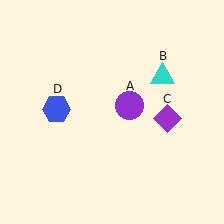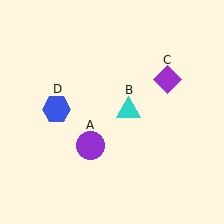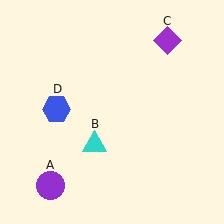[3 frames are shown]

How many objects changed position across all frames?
3 objects changed position: purple circle (object A), cyan triangle (object B), purple diamond (object C).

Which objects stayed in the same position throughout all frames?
Blue hexagon (object D) remained stationary.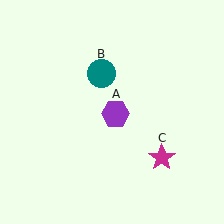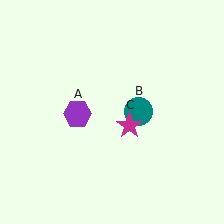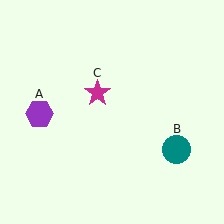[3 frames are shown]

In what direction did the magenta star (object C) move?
The magenta star (object C) moved up and to the left.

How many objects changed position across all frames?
3 objects changed position: purple hexagon (object A), teal circle (object B), magenta star (object C).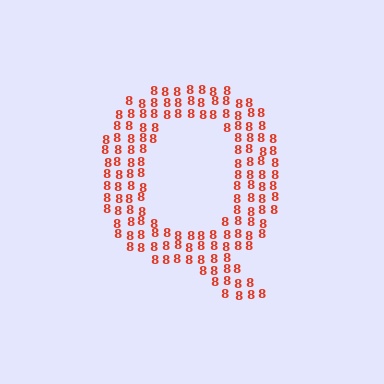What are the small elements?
The small elements are digit 8's.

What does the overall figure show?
The overall figure shows the letter Q.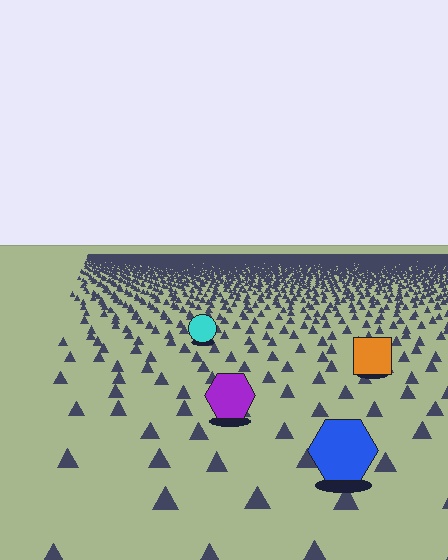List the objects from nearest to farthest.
From nearest to farthest: the blue hexagon, the purple hexagon, the orange square, the cyan circle.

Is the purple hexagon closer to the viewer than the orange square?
Yes. The purple hexagon is closer — you can tell from the texture gradient: the ground texture is coarser near it.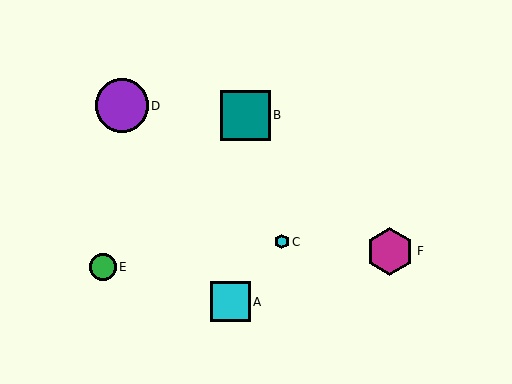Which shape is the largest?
The purple circle (labeled D) is the largest.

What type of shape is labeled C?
Shape C is a cyan hexagon.